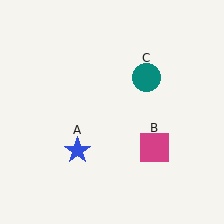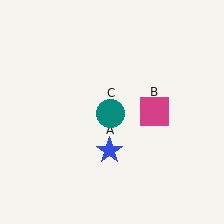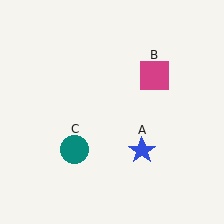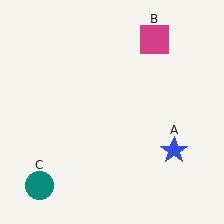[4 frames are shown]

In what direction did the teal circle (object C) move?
The teal circle (object C) moved down and to the left.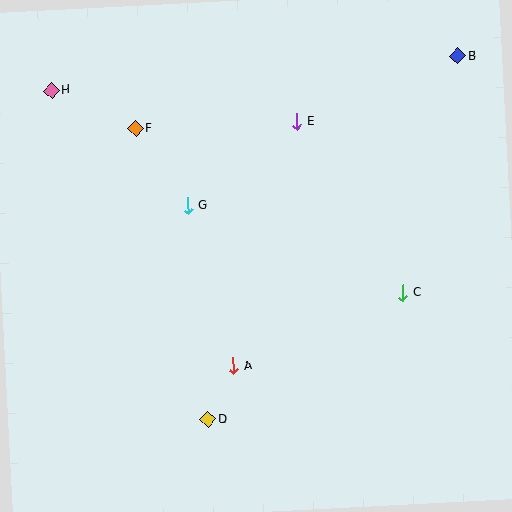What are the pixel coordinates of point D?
Point D is at (208, 419).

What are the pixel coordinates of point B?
Point B is at (458, 56).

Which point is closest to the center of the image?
Point G at (188, 205) is closest to the center.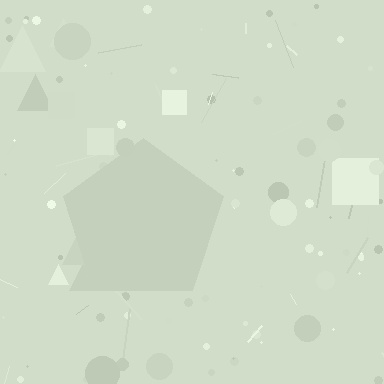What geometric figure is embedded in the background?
A pentagon is embedded in the background.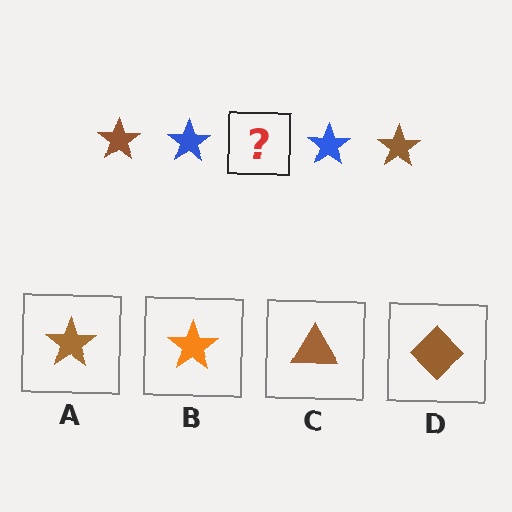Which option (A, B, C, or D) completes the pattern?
A.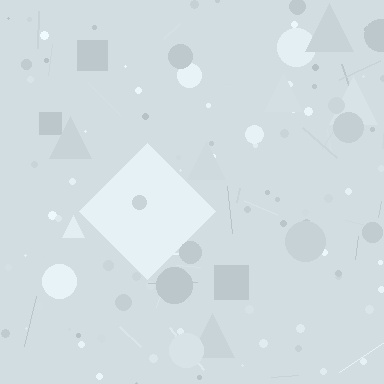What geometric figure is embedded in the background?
A diamond is embedded in the background.